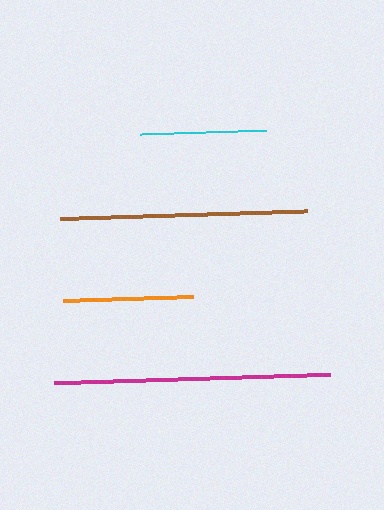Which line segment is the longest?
The magenta line is the longest at approximately 276 pixels.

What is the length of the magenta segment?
The magenta segment is approximately 276 pixels long.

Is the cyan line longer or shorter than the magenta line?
The magenta line is longer than the cyan line.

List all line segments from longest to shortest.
From longest to shortest: magenta, brown, orange, cyan.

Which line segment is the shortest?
The cyan line is the shortest at approximately 126 pixels.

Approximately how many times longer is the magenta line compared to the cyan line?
The magenta line is approximately 2.2 times the length of the cyan line.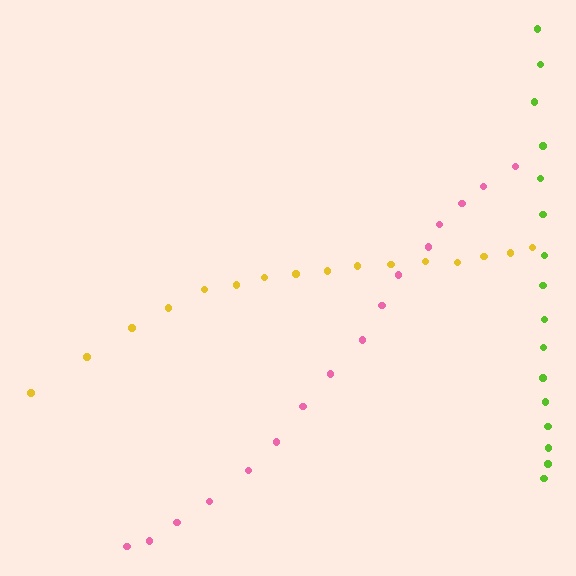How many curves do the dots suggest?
There are 3 distinct paths.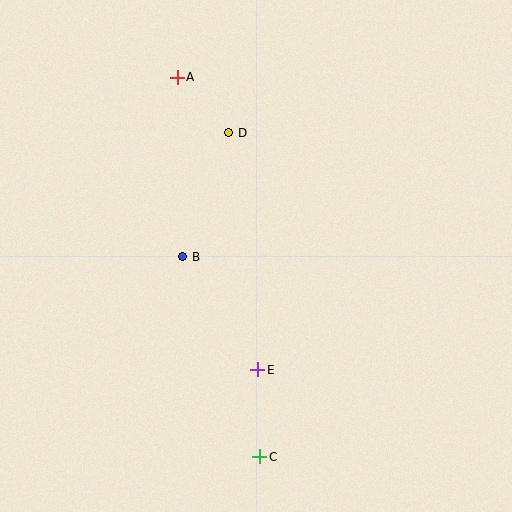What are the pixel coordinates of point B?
Point B is at (183, 257).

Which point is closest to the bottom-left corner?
Point C is closest to the bottom-left corner.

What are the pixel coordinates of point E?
Point E is at (258, 370).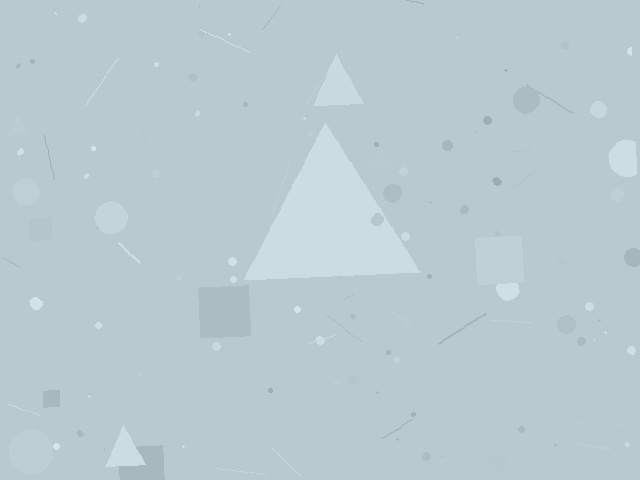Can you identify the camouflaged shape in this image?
The camouflaged shape is a triangle.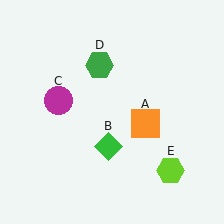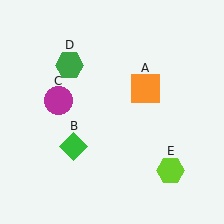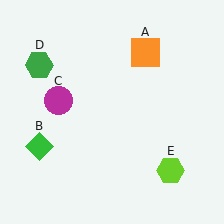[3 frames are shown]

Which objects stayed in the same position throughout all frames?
Magenta circle (object C) and lime hexagon (object E) remained stationary.